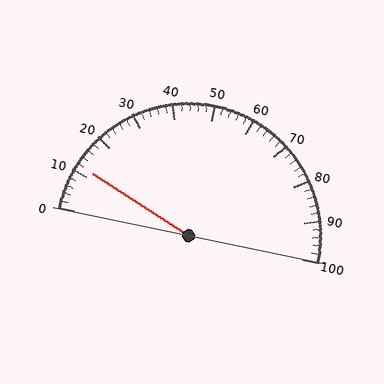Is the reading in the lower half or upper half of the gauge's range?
The reading is in the lower half of the range (0 to 100).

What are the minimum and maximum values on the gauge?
The gauge ranges from 0 to 100.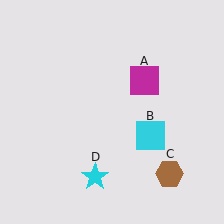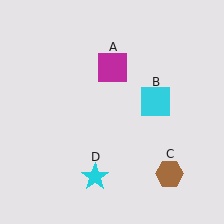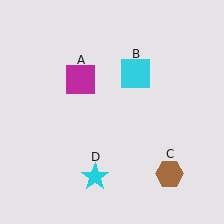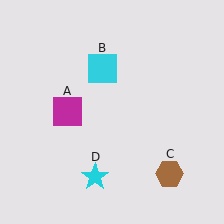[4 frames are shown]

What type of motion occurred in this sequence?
The magenta square (object A), cyan square (object B) rotated counterclockwise around the center of the scene.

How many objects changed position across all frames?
2 objects changed position: magenta square (object A), cyan square (object B).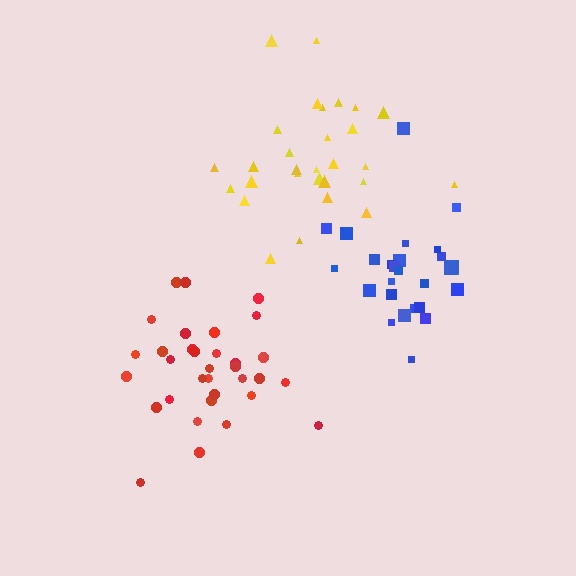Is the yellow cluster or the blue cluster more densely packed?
Yellow.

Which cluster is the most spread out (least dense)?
Blue.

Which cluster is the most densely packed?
Red.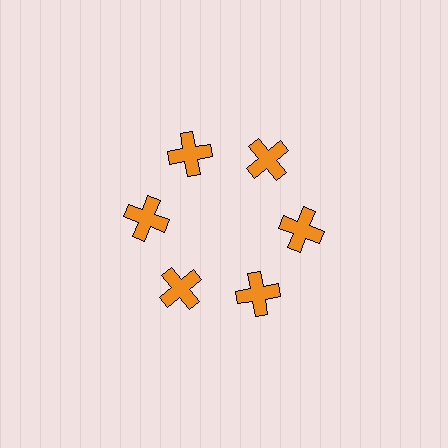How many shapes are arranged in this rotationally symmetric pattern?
There are 6 shapes, arranged in 6 groups of 1.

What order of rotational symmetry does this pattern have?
This pattern has 6-fold rotational symmetry.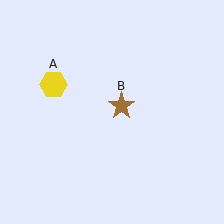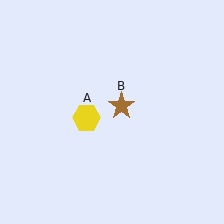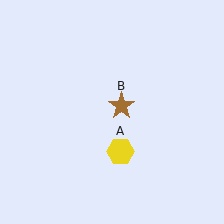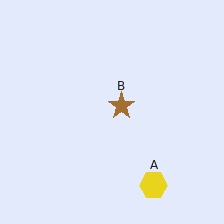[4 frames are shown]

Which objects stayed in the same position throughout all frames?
Brown star (object B) remained stationary.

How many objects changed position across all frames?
1 object changed position: yellow hexagon (object A).